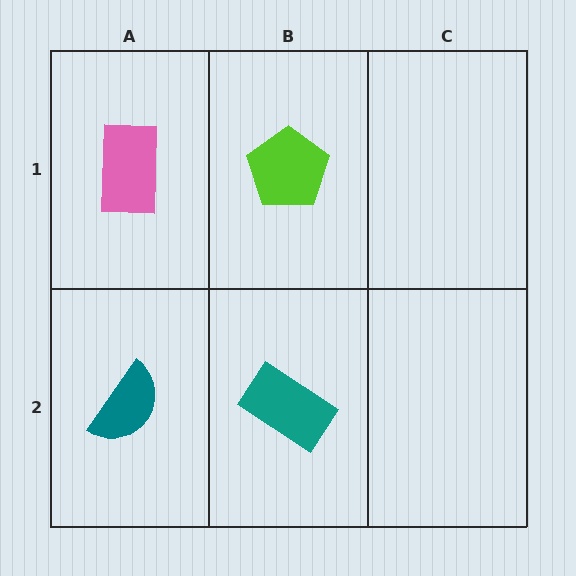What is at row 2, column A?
A teal semicircle.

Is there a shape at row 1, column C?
No, that cell is empty.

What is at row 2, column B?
A teal rectangle.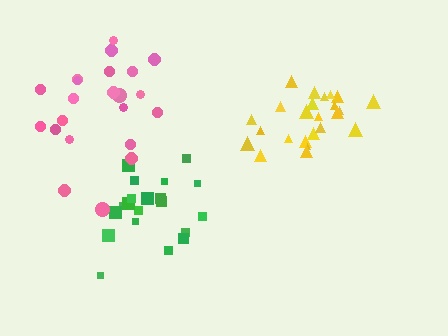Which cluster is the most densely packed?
Yellow.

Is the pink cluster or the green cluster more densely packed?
Green.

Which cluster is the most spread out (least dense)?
Pink.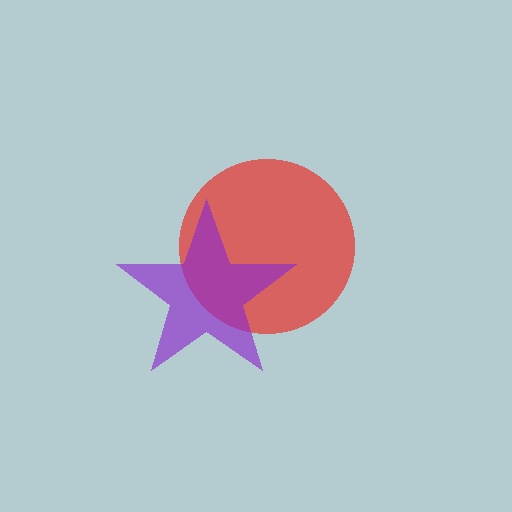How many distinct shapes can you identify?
There are 2 distinct shapes: a red circle, a purple star.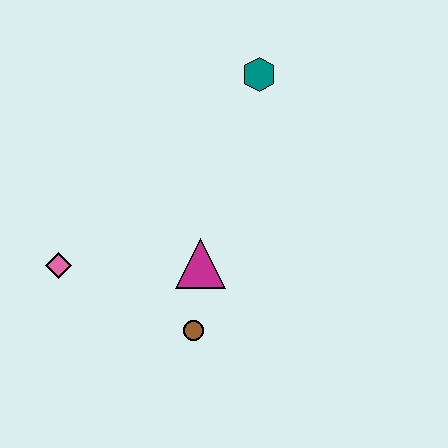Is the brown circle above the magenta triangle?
No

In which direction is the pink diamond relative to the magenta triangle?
The pink diamond is to the left of the magenta triangle.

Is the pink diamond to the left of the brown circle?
Yes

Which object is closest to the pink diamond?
The magenta triangle is closest to the pink diamond.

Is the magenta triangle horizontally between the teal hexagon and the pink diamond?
Yes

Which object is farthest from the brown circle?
The teal hexagon is farthest from the brown circle.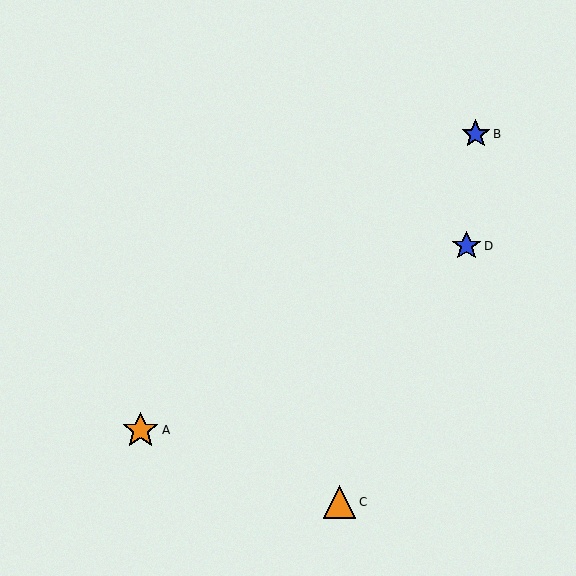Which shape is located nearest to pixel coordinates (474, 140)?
The blue star (labeled B) at (476, 134) is nearest to that location.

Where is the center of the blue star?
The center of the blue star is at (476, 134).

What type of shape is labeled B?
Shape B is a blue star.